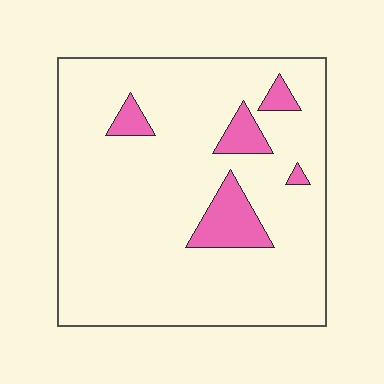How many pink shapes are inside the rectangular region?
5.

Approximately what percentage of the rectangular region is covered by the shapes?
Approximately 10%.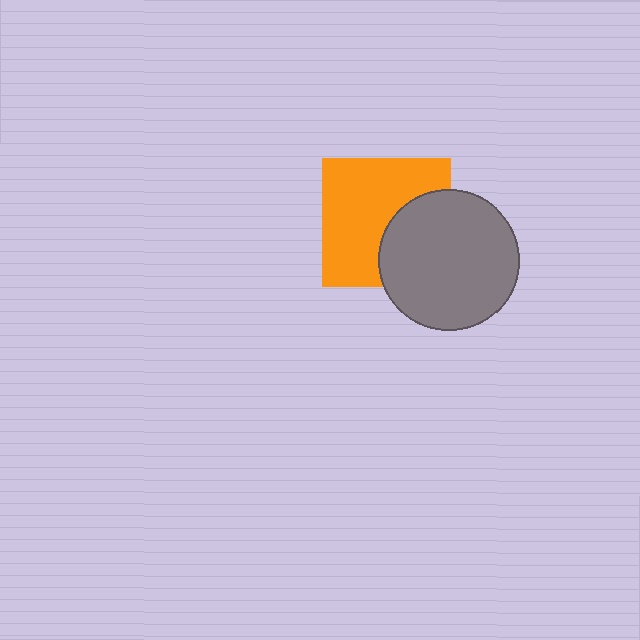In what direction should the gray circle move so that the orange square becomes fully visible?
The gray circle should move right. That is the shortest direction to clear the overlap and leave the orange square fully visible.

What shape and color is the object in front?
The object in front is a gray circle.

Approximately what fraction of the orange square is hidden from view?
Roughly 36% of the orange square is hidden behind the gray circle.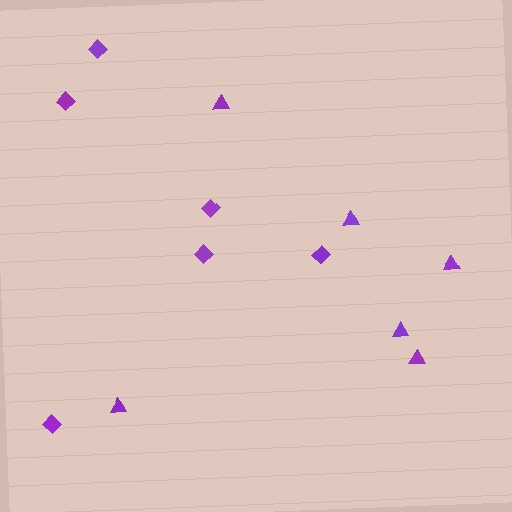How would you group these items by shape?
There are 2 groups: one group of triangles (6) and one group of diamonds (6).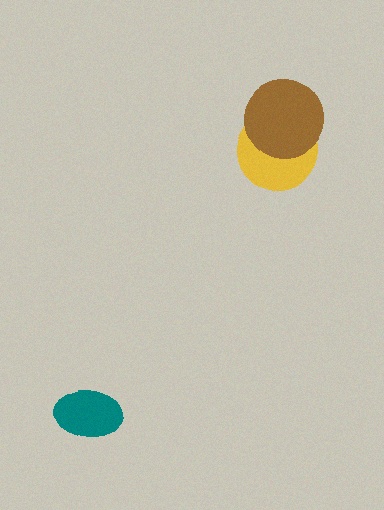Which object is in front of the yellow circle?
The brown circle is in front of the yellow circle.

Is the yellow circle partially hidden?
Yes, it is partially covered by another shape.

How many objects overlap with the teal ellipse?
0 objects overlap with the teal ellipse.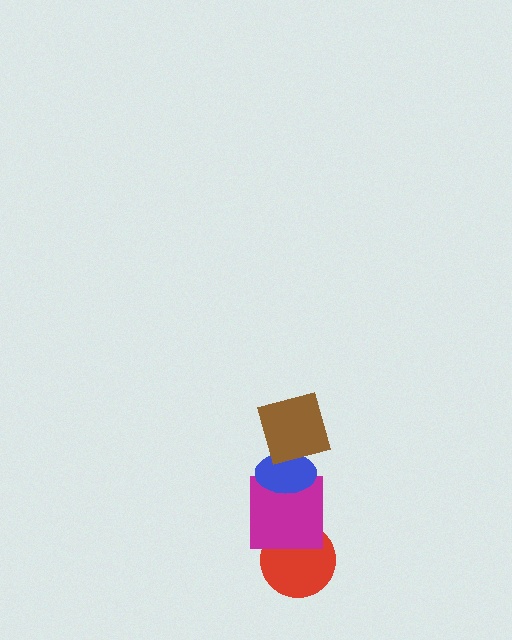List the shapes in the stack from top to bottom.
From top to bottom: the brown square, the blue ellipse, the magenta square, the red circle.